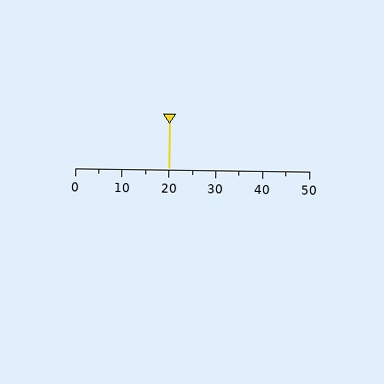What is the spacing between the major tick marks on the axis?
The major ticks are spaced 10 apart.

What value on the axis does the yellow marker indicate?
The marker indicates approximately 20.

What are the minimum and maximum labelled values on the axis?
The axis runs from 0 to 50.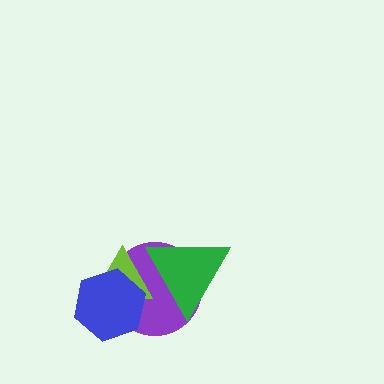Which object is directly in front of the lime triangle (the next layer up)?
The green triangle is directly in front of the lime triangle.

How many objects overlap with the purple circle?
3 objects overlap with the purple circle.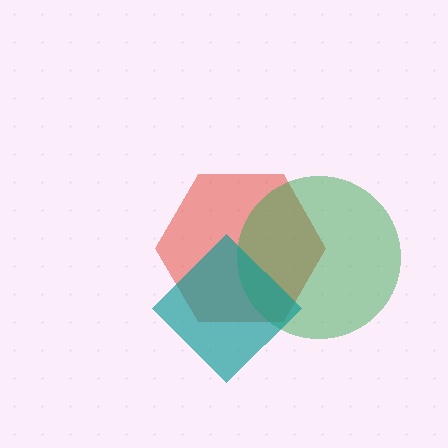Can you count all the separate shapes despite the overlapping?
Yes, there are 3 separate shapes.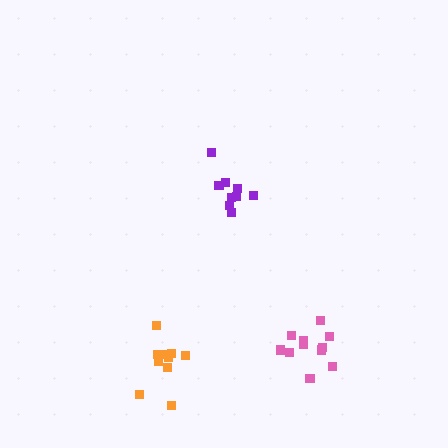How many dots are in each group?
Group 1: 9 dots, Group 2: 10 dots, Group 3: 11 dots (30 total).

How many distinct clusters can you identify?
There are 3 distinct clusters.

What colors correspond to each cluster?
The clusters are colored: purple, orange, pink.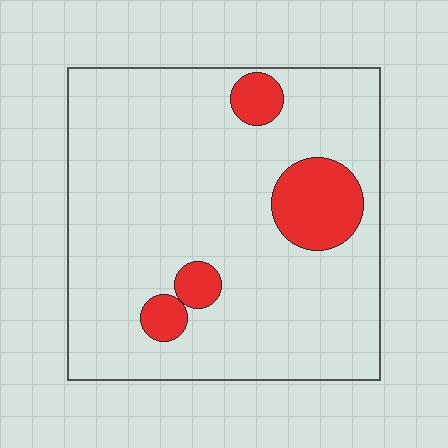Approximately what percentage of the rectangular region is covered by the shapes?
Approximately 15%.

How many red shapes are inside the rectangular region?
4.